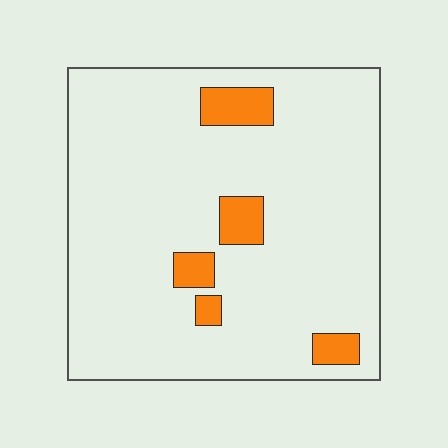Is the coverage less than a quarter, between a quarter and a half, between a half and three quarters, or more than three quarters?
Less than a quarter.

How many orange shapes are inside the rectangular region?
5.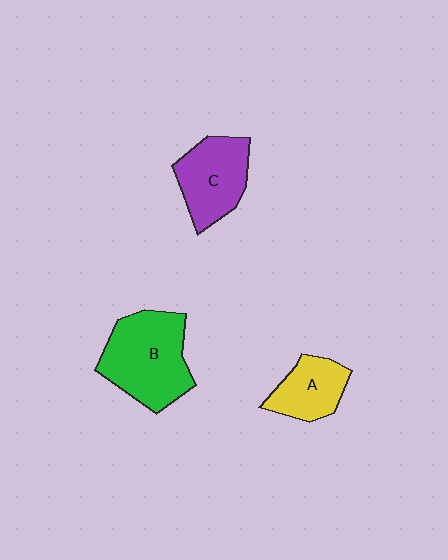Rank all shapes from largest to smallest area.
From largest to smallest: B (green), C (purple), A (yellow).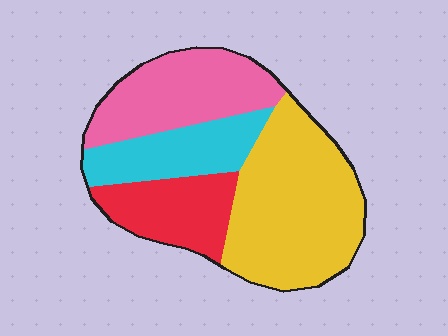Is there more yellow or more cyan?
Yellow.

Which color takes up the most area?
Yellow, at roughly 40%.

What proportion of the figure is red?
Red takes up less than a quarter of the figure.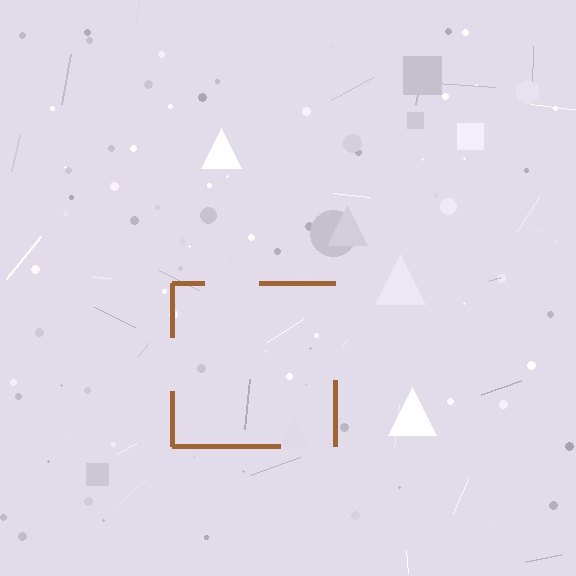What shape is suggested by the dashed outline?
The dashed outline suggests a square.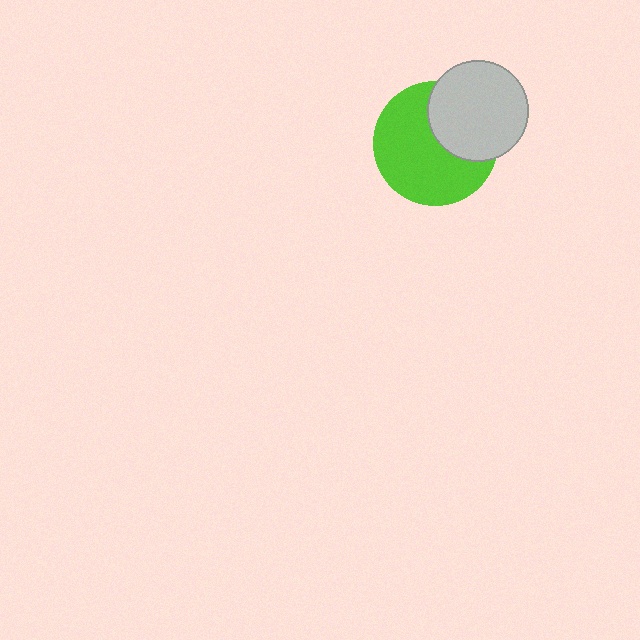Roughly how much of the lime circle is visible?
Most of it is visible (roughly 66%).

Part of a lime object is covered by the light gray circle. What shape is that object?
It is a circle.